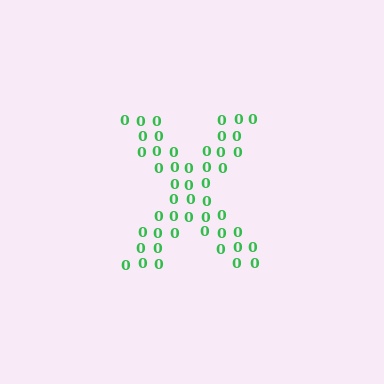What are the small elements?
The small elements are digit 0's.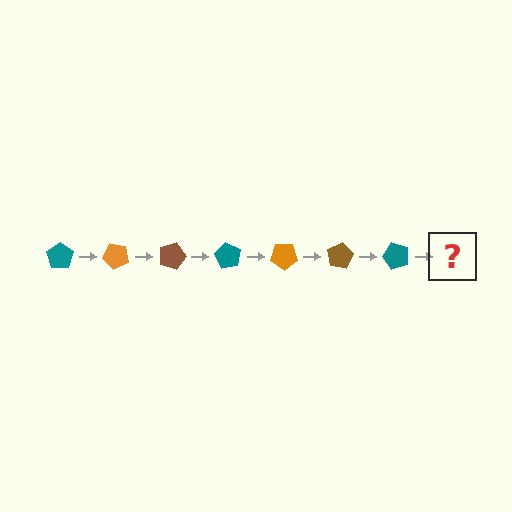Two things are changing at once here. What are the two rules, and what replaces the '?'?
The two rules are that it rotates 45 degrees each step and the color cycles through teal, orange, and brown. The '?' should be an orange pentagon, rotated 315 degrees from the start.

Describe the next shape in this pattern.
It should be an orange pentagon, rotated 315 degrees from the start.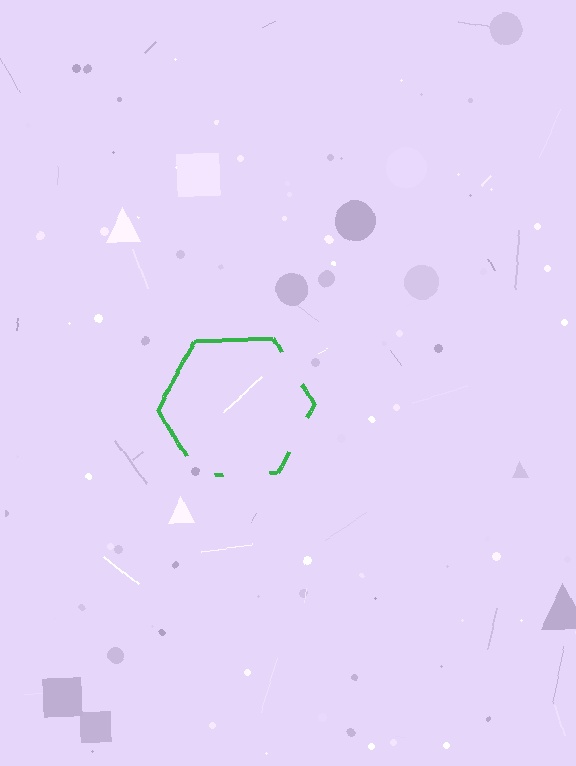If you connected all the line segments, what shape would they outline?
They would outline a hexagon.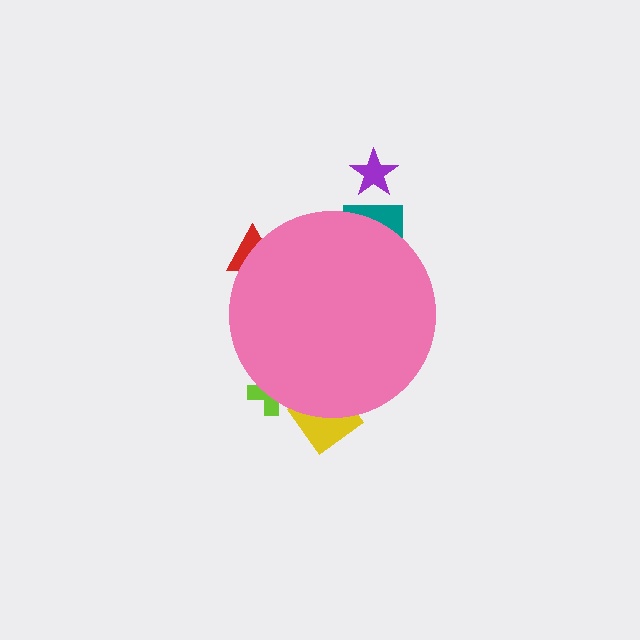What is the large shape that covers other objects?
A pink circle.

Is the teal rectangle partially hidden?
Yes, the teal rectangle is partially hidden behind the pink circle.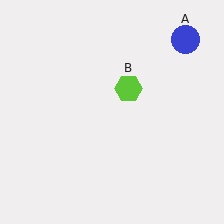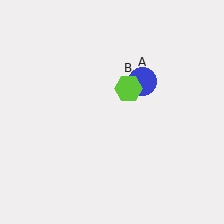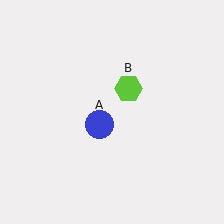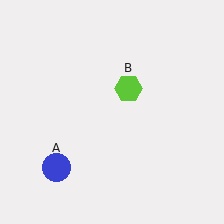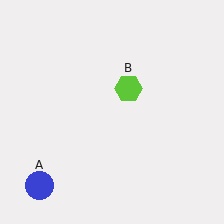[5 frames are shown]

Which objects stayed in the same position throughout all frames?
Lime hexagon (object B) remained stationary.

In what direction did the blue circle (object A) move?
The blue circle (object A) moved down and to the left.